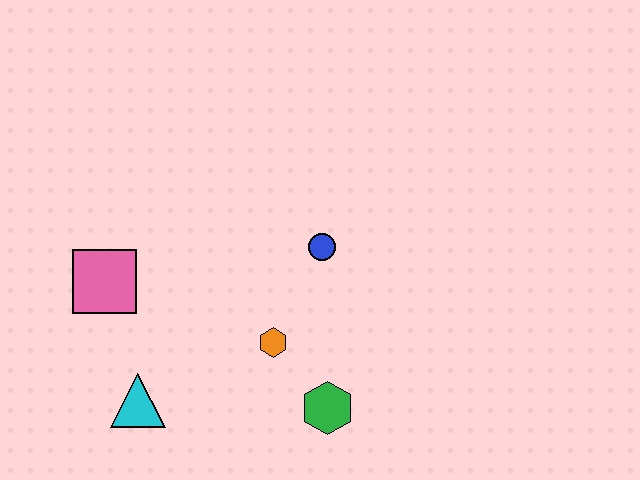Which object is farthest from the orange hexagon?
The pink square is farthest from the orange hexagon.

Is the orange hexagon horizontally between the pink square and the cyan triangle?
No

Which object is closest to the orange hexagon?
The green hexagon is closest to the orange hexagon.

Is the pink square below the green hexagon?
No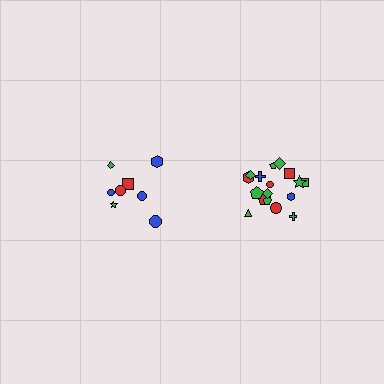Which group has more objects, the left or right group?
The right group.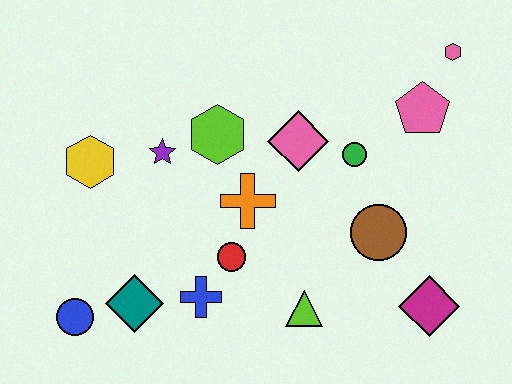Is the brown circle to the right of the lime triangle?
Yes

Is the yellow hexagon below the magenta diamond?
No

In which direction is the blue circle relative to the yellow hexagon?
The blue circle is below the yellow hexagon.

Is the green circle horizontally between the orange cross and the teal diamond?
No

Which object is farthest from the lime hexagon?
The magenta diamond is farthest from the lime hexagon.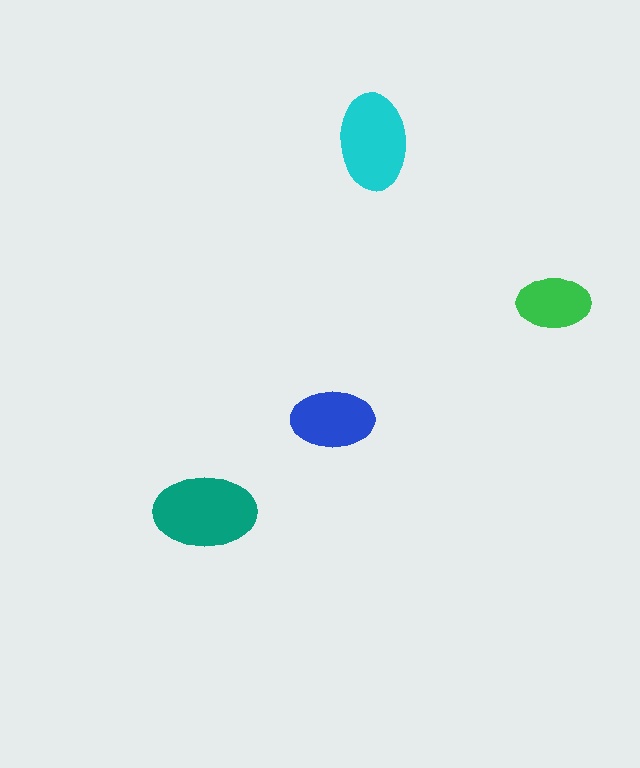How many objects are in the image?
There are 4 objects in the image.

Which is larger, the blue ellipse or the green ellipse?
The blue one.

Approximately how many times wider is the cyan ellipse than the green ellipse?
About 1.5 times wider.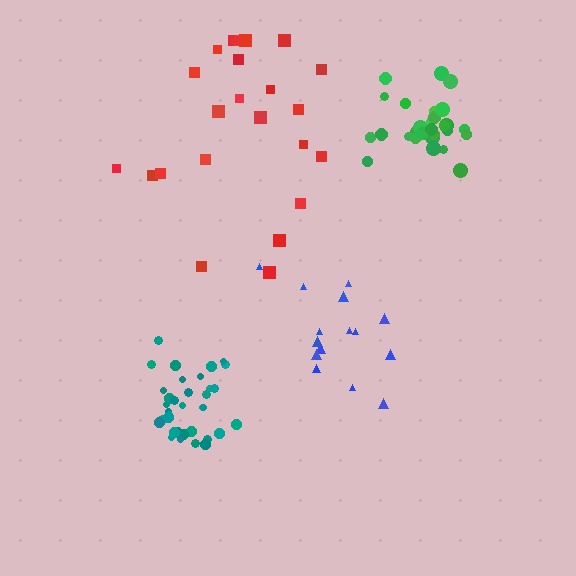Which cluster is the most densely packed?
Teal.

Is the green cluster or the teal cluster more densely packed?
Teal.